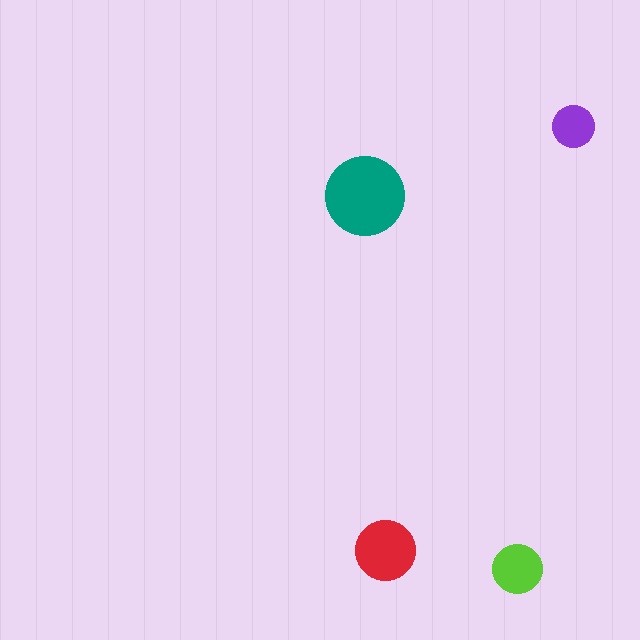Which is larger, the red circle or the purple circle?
The red one.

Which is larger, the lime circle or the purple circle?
The lime one.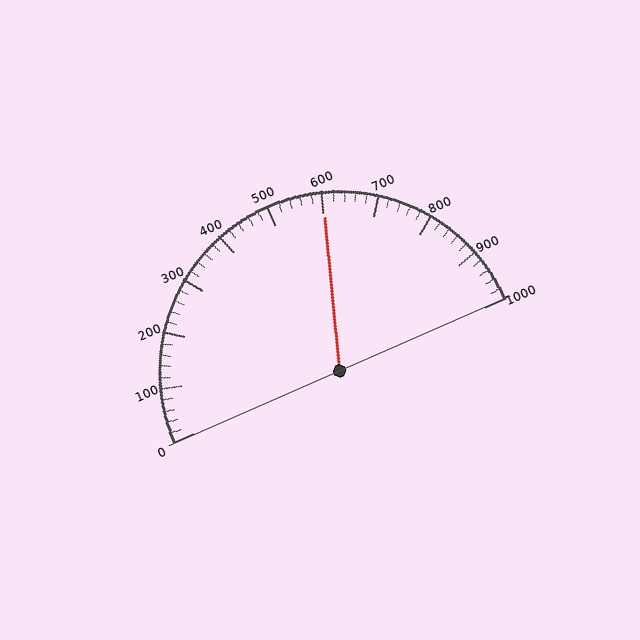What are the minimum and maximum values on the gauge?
The gauge ranges from 0 to 1000.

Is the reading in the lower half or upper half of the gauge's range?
The reading is in the upper half of the range (0 to 1000).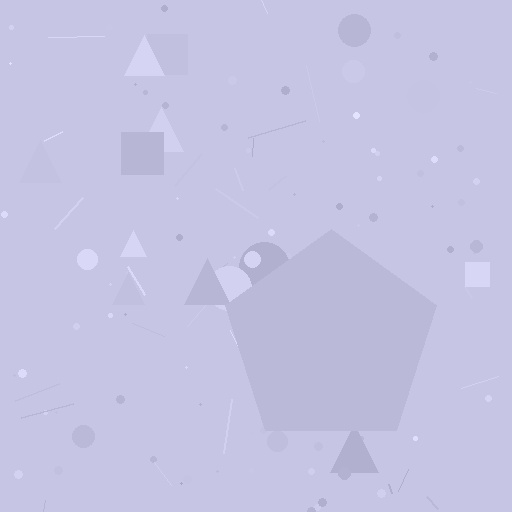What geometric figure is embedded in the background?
A pentagon is embedded in the background.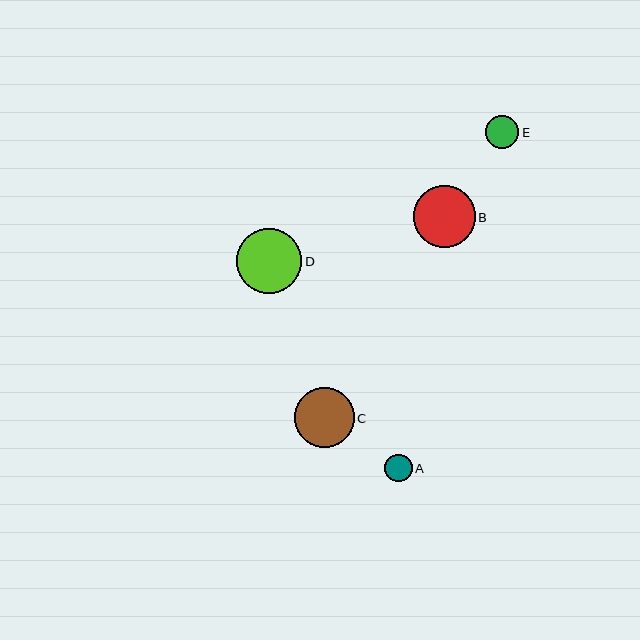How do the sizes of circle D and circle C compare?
Circle D and circle C are approximately the same size.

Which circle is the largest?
Circle D is the largest with a size of approximately 65 pixels.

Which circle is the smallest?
Circle A is the smallest with a size of approximately 27 pixels.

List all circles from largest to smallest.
From largest to smallest: D, B, C, E, A.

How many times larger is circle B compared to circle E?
Circle B is approximately 1.9 times the size of circle E.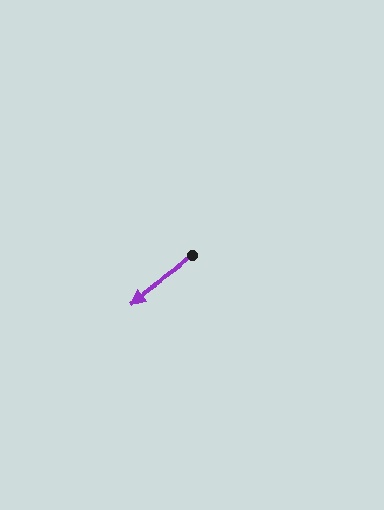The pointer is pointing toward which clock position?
Roughly 8 o'clock.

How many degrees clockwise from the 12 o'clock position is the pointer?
Approximately 234 degrees.